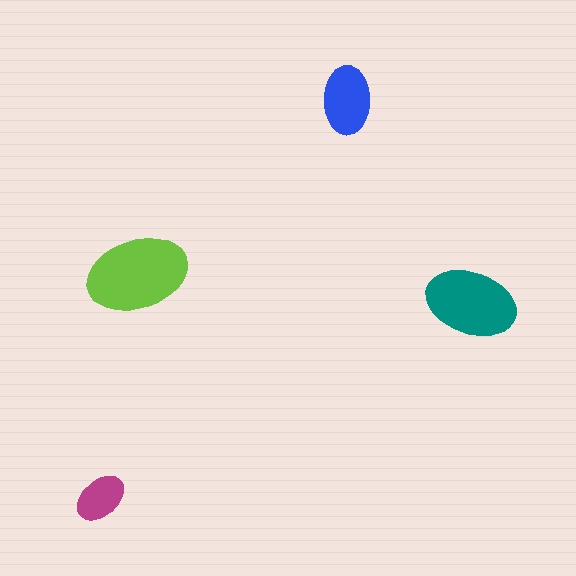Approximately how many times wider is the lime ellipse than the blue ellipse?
About 1.5 times wider.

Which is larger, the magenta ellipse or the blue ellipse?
The blue one.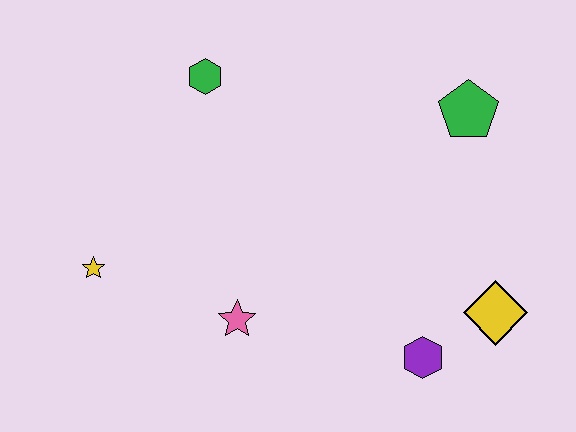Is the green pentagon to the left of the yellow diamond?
Yes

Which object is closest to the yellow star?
The pink star is closest to the yellow star.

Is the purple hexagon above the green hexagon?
No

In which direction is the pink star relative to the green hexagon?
The pink star is below the green hexagon.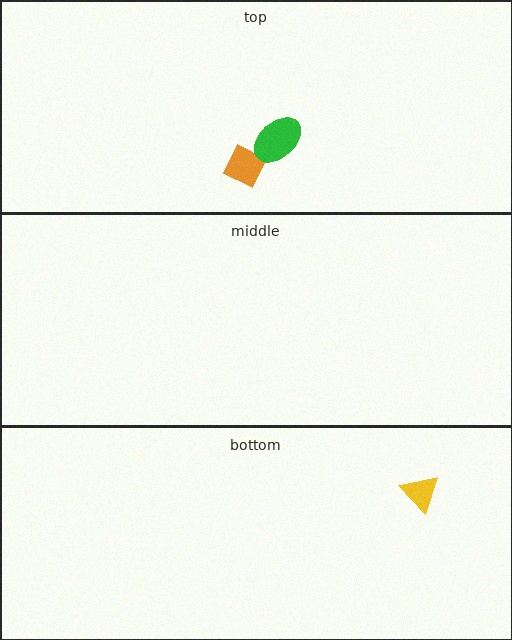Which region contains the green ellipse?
The top region.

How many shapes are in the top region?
2.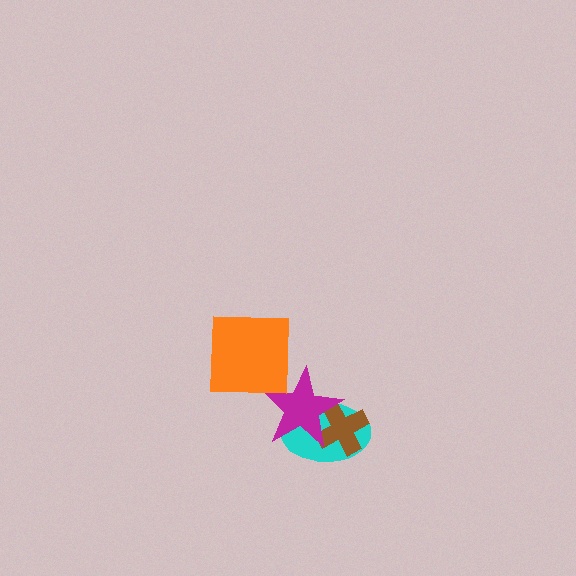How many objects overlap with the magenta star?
2 objects overlap with the magenta star.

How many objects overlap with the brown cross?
2 objects overlap with the brown cross.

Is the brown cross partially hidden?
Yes, it is partially covered by another shape.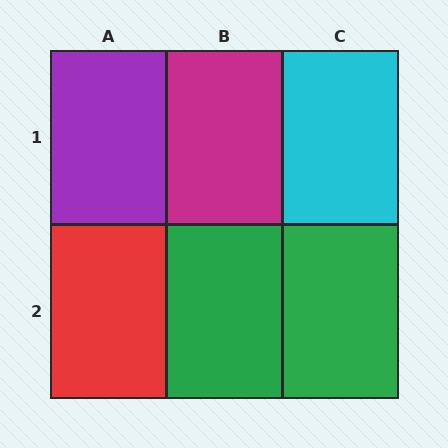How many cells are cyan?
1 cell is cyan.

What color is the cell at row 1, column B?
Magenta.